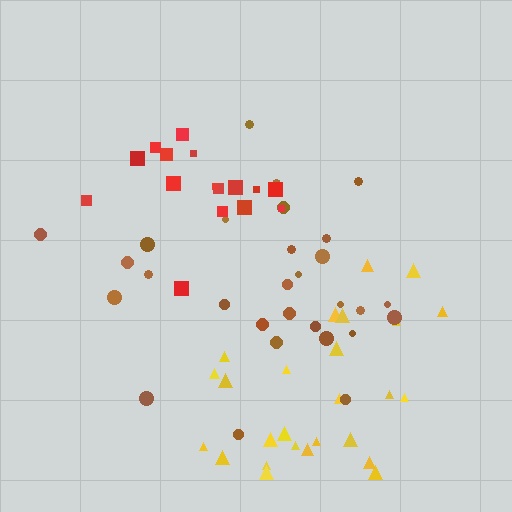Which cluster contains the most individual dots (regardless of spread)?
Brown (29).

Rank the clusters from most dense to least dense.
red, yellow, brown.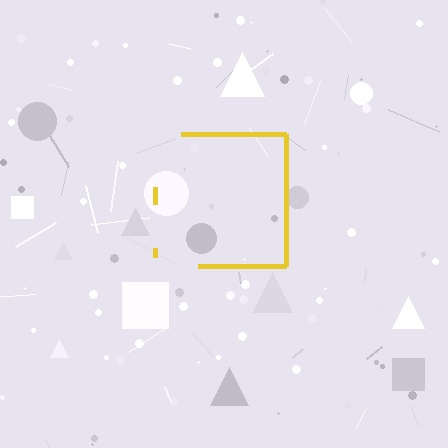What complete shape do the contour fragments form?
The contour fragments form a square.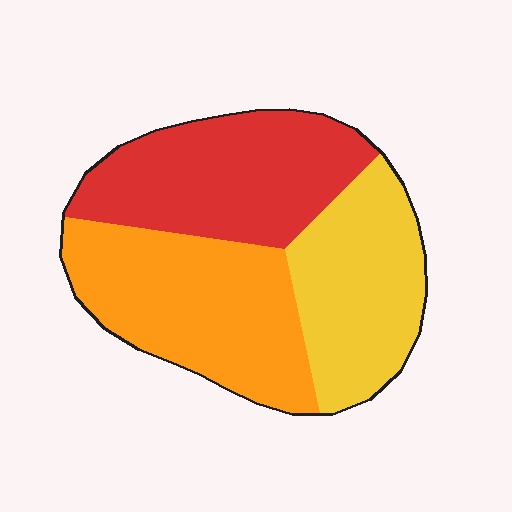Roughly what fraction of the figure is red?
Red covers 34% of the figure.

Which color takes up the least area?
Yellow, at roughly 30%.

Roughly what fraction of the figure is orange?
Orange covers roughly 35% of the figure.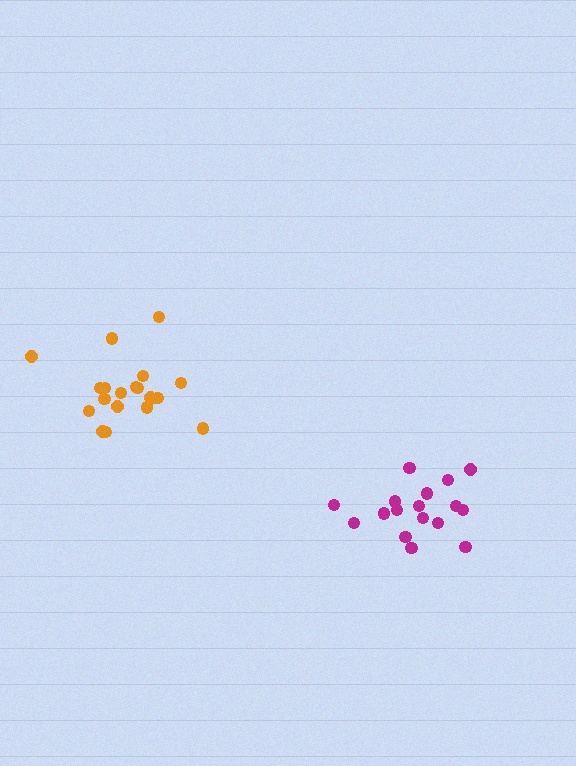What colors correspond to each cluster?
The clusters are colored: orange, magenta.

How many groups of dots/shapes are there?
There are 2 groups.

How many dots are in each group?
Group 1: 20 dots, Group 2: 17 dots (37 total).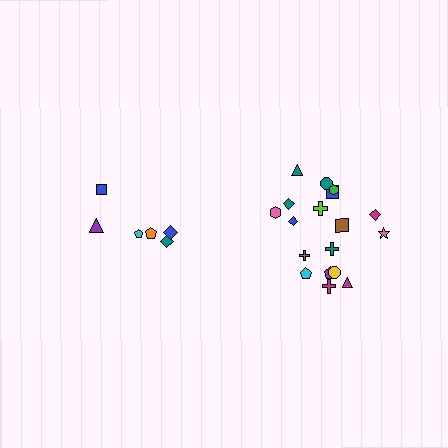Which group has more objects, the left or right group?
The right group.